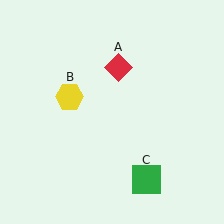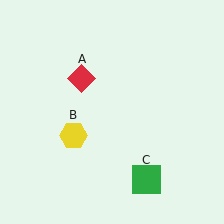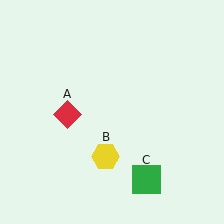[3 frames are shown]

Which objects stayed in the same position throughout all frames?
Green square (object C) remained stationary.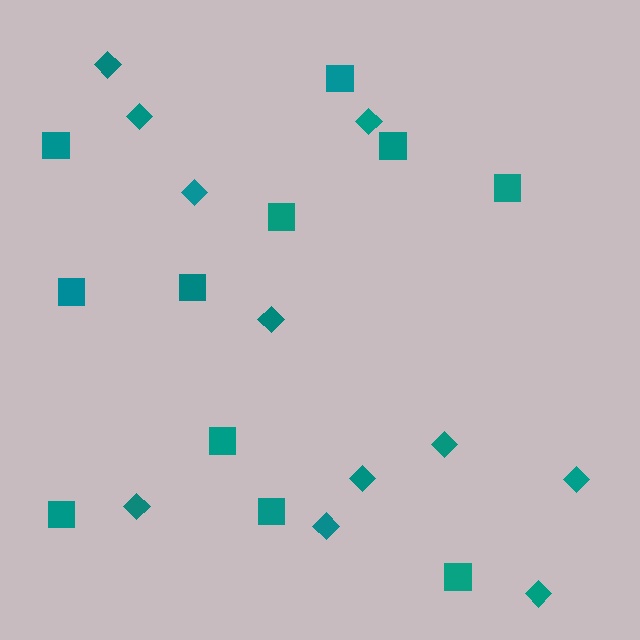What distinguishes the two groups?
There are 2 groups: one group of squares (11) and one group of diamonds (11).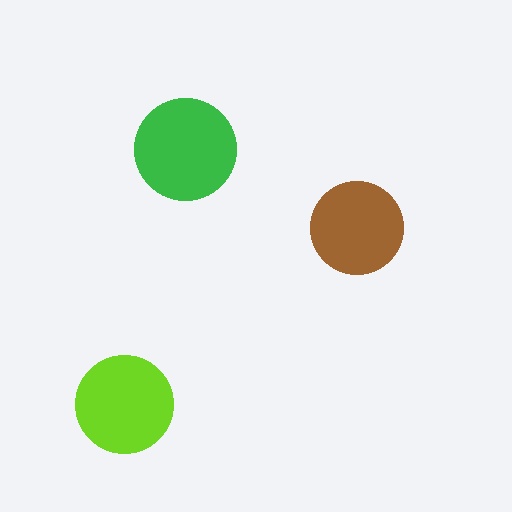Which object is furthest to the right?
The brown circle is rightmost.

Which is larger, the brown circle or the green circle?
The green one.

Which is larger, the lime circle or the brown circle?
The lime one.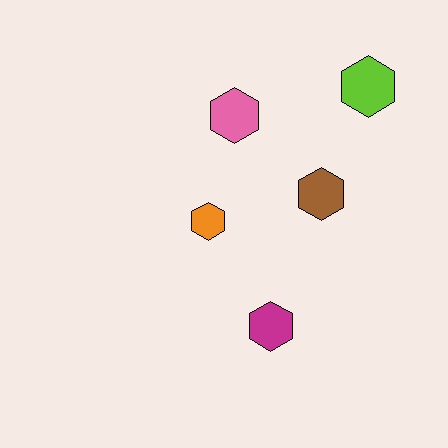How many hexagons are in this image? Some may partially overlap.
There are 5 hexagons.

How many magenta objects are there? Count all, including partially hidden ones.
There is 1 magenta object.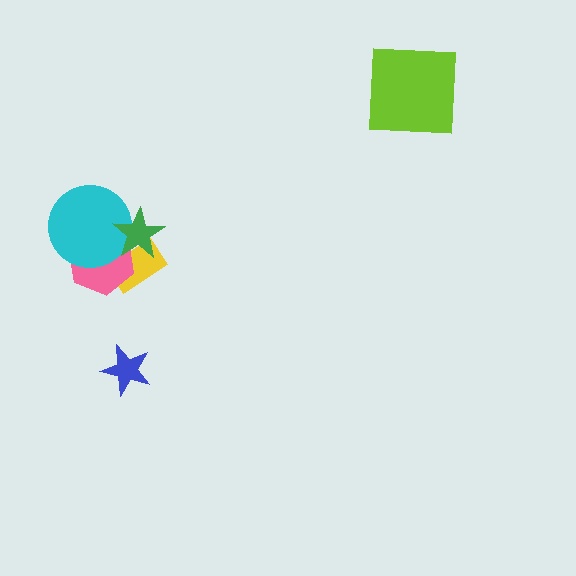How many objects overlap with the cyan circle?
2 objects overlap with the cyan circle.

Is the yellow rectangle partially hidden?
Yes, it is partially covered by another shape.